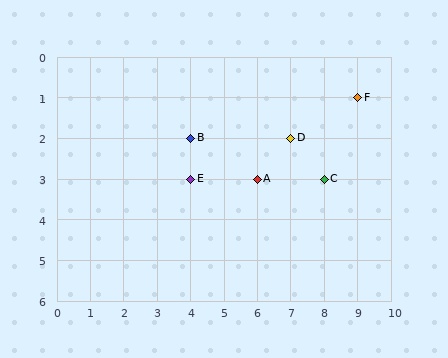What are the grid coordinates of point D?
Point D is at grid coordinates (7, 2).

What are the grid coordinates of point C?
Point C is at grid coordinates (8, 3).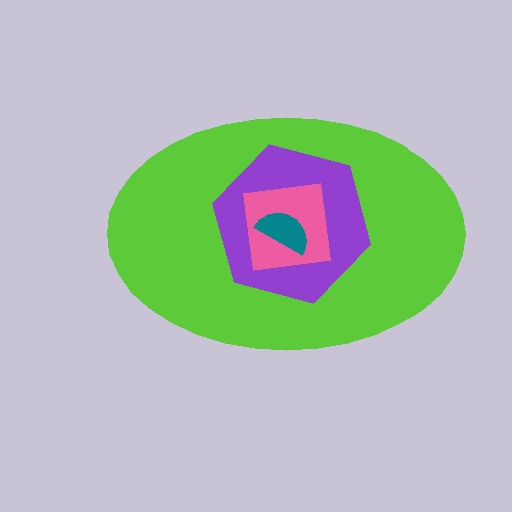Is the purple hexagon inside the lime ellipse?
Yes.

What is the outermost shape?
The lime ellipse.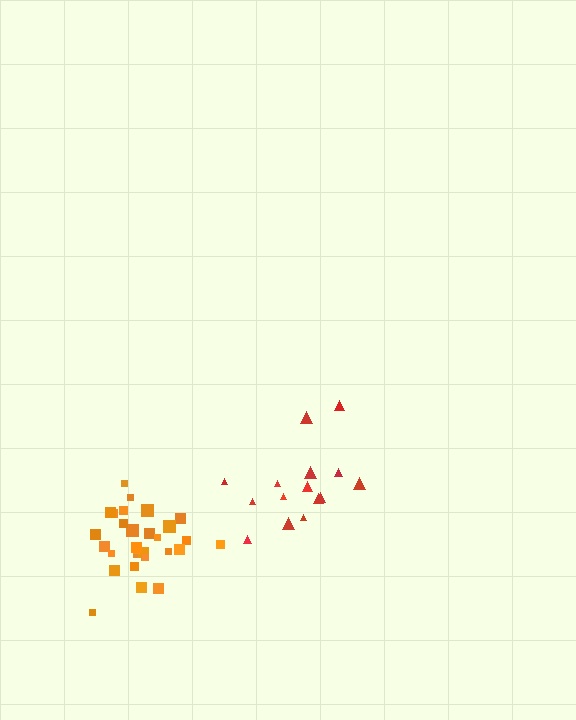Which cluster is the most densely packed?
Orange.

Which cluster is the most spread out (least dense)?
Red.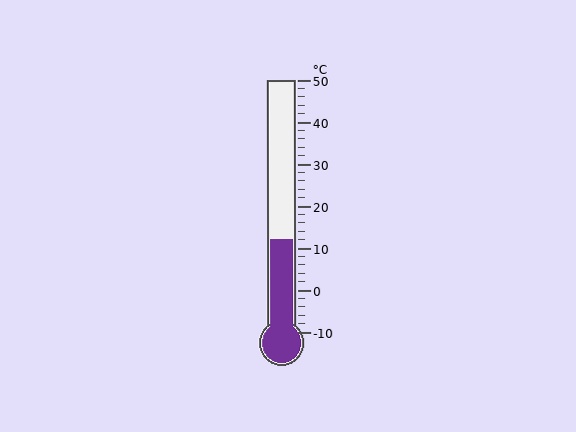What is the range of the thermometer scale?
The thermometer scale ranges from -10°C to 50°C.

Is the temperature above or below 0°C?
The temperature is above 0°C.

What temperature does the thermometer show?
The thermometer shows approximately 12°C.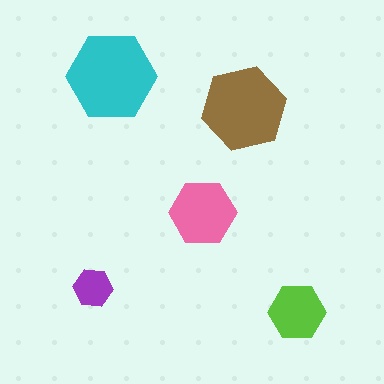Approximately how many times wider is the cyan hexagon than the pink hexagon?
About 1.5 times wider.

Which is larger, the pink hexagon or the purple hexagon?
The pink one.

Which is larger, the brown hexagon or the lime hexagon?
The brown one.